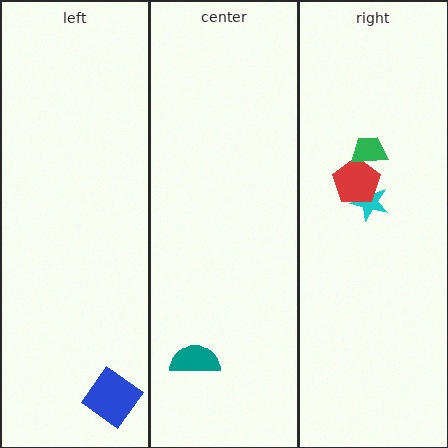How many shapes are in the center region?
1.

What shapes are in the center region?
The teal semicircle.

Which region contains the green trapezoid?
The right region.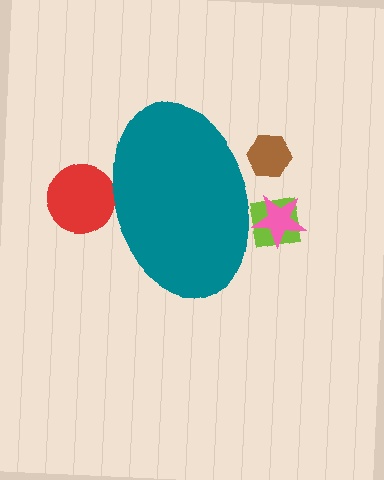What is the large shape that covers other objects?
A teal ellipse.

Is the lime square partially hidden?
Yes, the lime square is partially hidden behind the teal ellipse.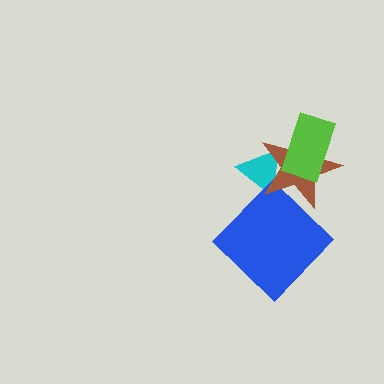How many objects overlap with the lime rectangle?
2 objects overlap with the lime rectangle.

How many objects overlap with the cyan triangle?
2 objects overlap with the cyan triangle.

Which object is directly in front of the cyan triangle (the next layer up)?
The brown star is directly in front of the cyan triangle.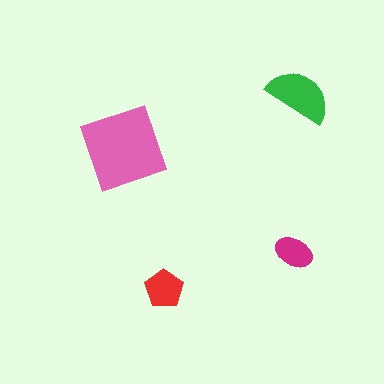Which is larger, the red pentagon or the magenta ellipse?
The red pentagon.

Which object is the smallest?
The magenta ellipse.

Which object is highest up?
The green semicircle is topmost.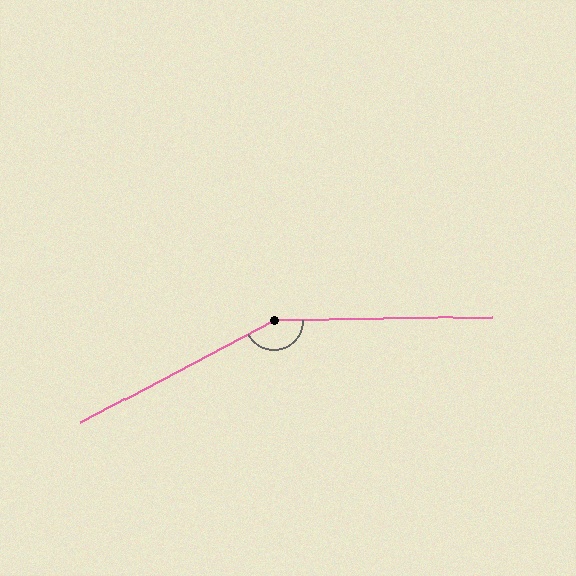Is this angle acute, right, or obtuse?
It is obtuse.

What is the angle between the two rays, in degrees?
Approximately 153 degrees.